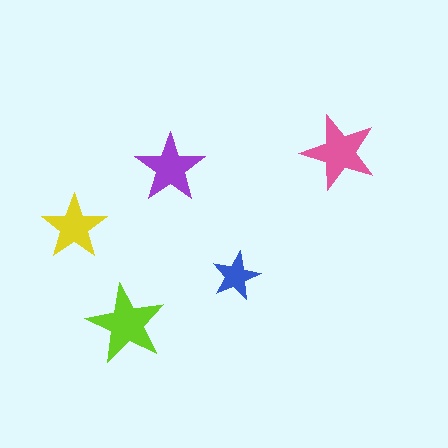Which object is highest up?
The pink star is topmost.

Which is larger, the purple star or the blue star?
The purple one.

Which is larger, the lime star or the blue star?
The lime one.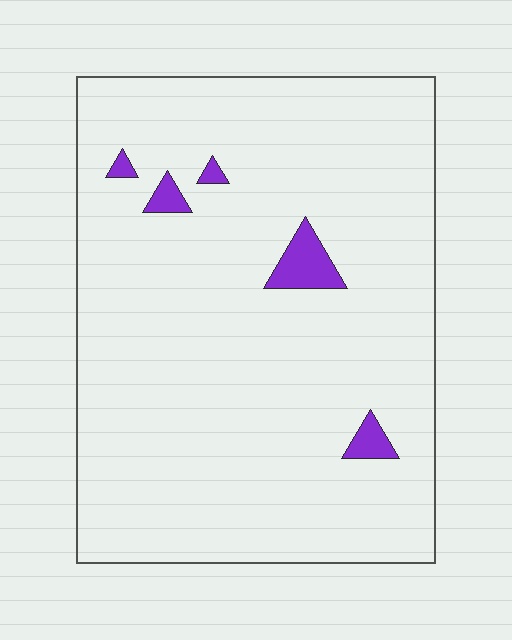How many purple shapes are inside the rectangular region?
5.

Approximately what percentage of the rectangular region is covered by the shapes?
Approximately 5%.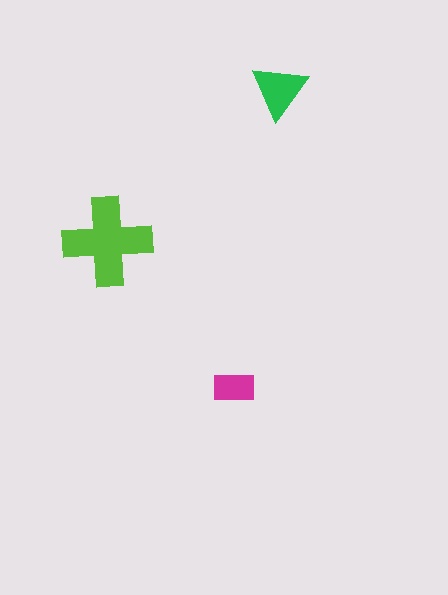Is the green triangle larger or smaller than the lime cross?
Smaller.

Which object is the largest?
The lime cross.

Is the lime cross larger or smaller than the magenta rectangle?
Larger.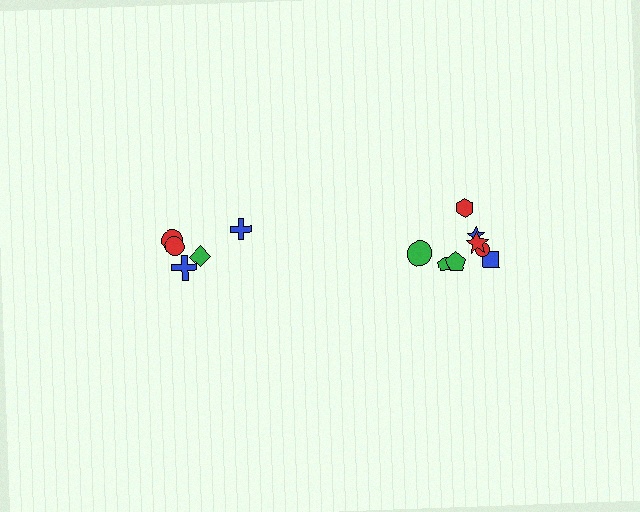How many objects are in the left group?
There are 5 objects.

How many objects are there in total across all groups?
There are 13 objects.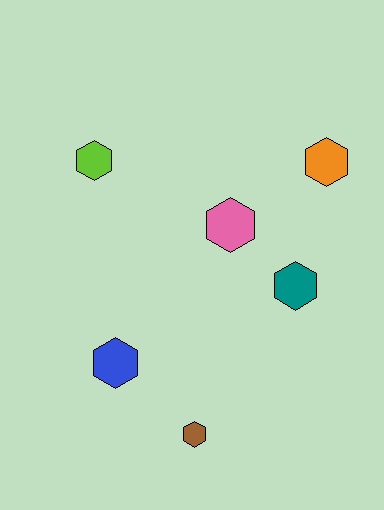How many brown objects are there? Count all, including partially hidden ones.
There is 1 brown object.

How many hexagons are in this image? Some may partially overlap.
There are 6 hexagons.